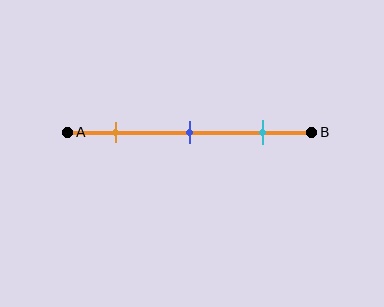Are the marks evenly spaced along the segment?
Yes, the marks are approximately evenly spaced.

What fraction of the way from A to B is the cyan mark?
The cyan mark is approximately 80% (0.8) of the way from A to B.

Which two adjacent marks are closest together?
The orange and blue marks are the closest adjacent pair.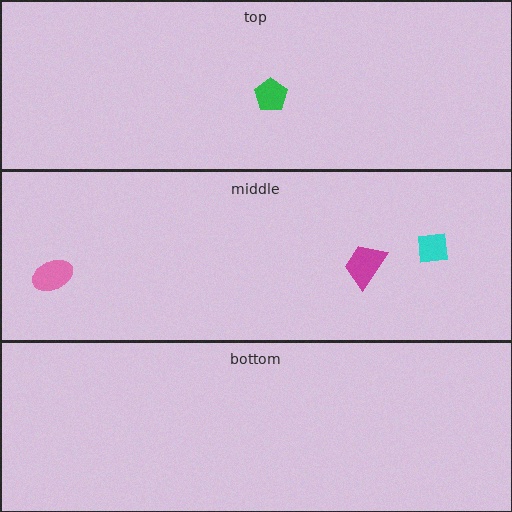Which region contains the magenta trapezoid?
The middle region.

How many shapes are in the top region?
1.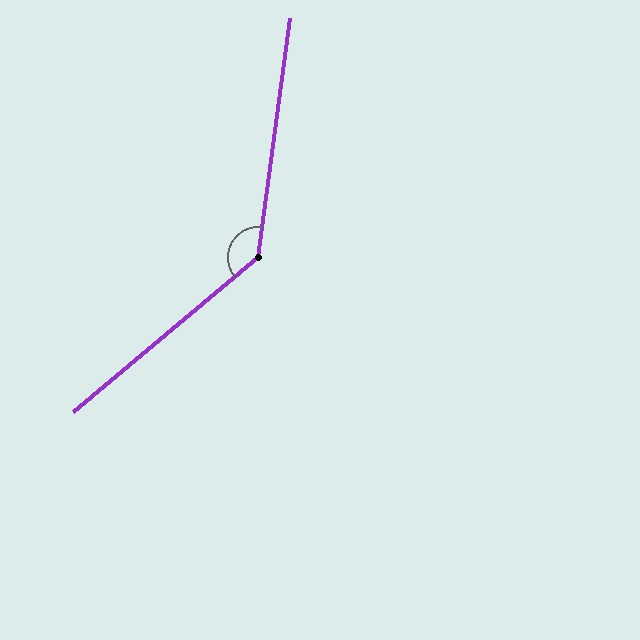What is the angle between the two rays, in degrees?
Approximately 138 degrees.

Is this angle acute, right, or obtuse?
It is obtuse.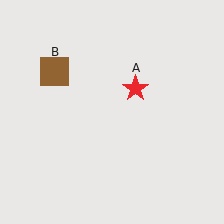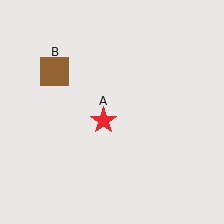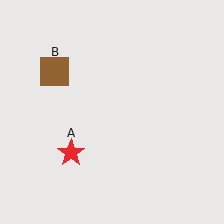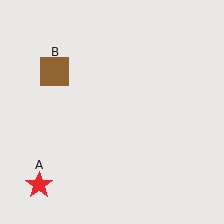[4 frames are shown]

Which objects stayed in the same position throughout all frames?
Brown square (object B) remained stationary.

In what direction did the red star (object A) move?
The red star (object A) moved down and to the left.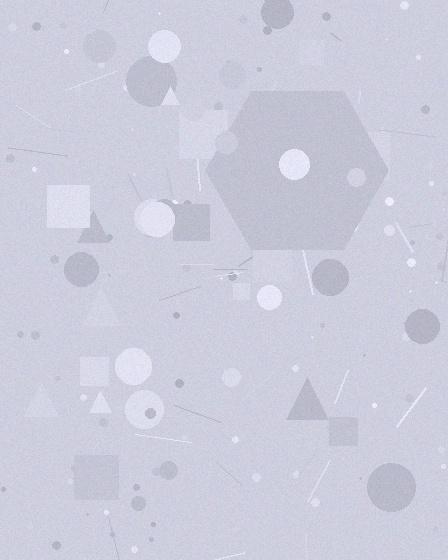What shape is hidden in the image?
A hexagon is hidden in the image.